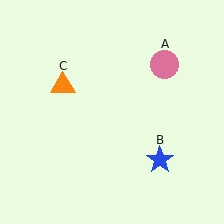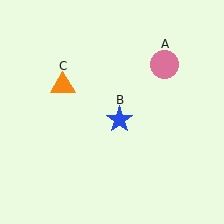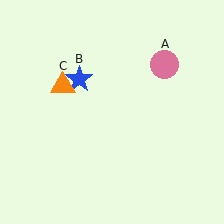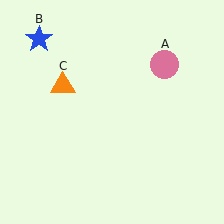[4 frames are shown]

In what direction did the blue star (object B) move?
The blue star (object B) moved up and to the left.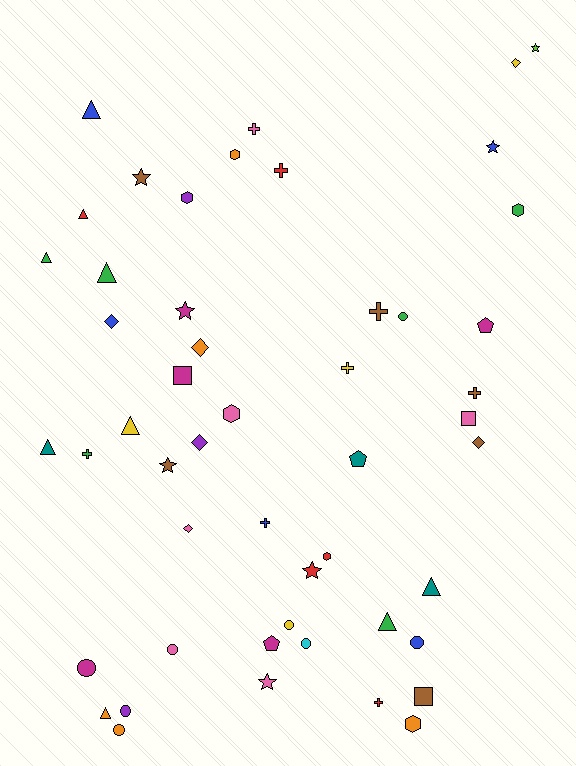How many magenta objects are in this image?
There are 5 magenta objects.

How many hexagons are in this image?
There are 6 hexagons.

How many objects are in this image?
There are 50 objects.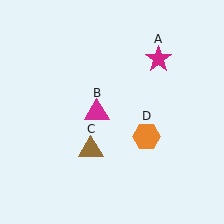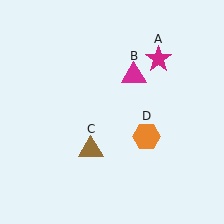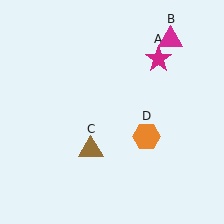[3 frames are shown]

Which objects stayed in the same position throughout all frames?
Magenta star (object A) and brown triangle (object C) and orange hexagon (object D) remained stationary.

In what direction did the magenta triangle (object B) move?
The magenta triangle (object B) moved up and to the right.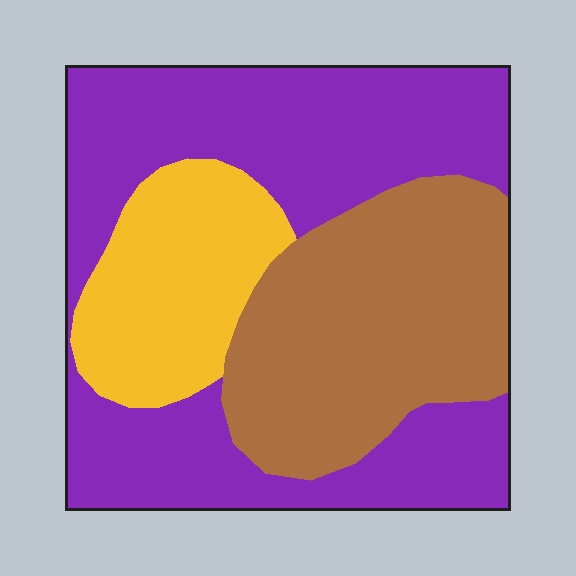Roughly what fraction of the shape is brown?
Brown covers about 30% of the shape.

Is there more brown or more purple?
Purple.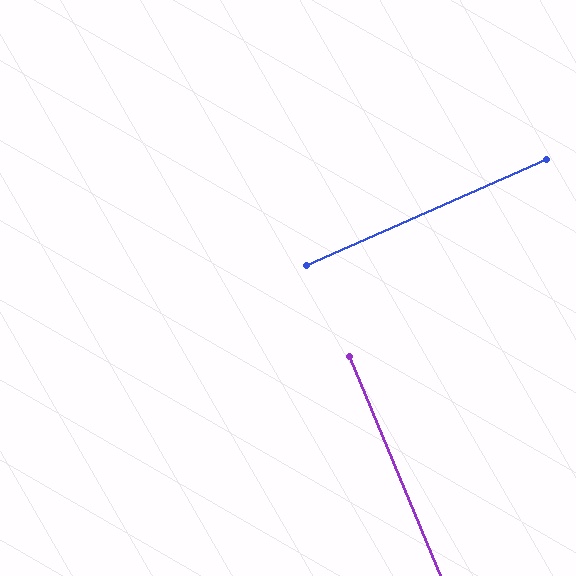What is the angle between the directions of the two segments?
Approximately 89 degrees.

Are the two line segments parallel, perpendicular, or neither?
Perpendicular — they meet at approximately 89°.